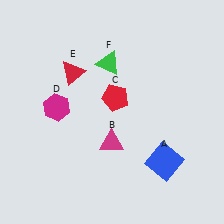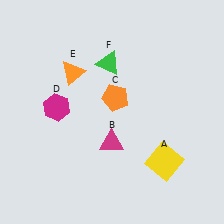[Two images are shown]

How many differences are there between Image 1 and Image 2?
There are 3 differences between the two images.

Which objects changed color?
A changed from blue to yellow. C changed from red to orange. E changed from red to orange.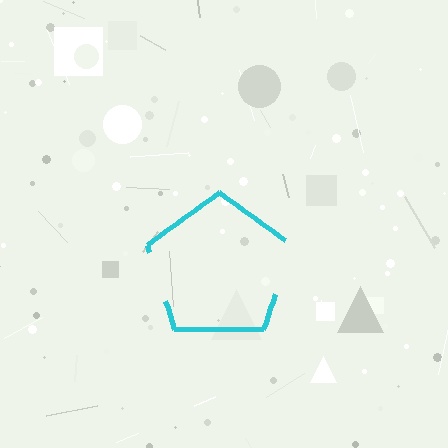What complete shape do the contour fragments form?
The contour fragments form a pentagon.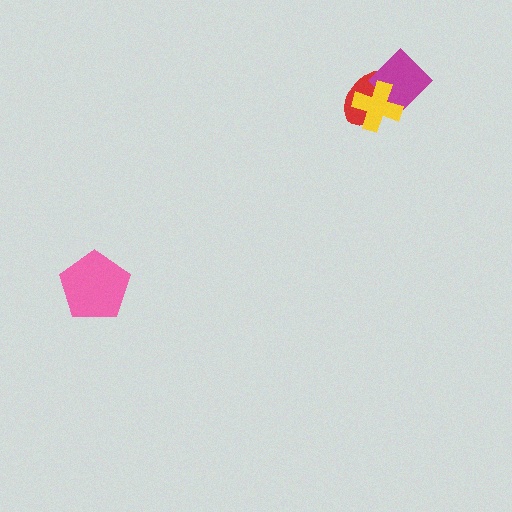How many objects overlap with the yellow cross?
2 objects overlap with the yellow cross.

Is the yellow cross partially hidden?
No, no other shape covers it.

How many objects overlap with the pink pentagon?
0 objects overlap with the pink pentagon.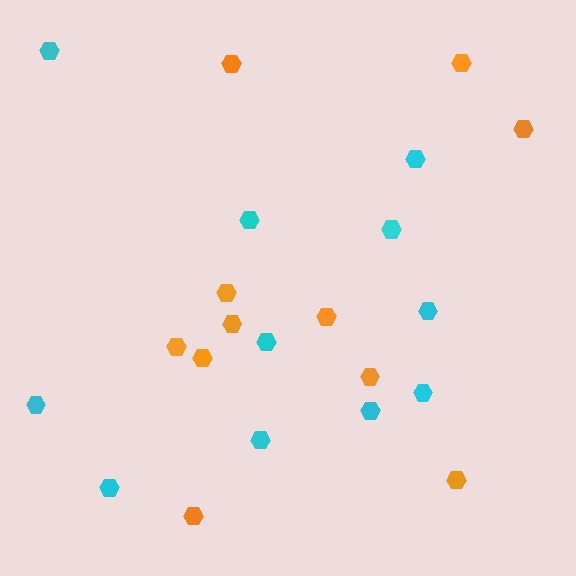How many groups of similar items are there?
There are 2 groups: one group of cyan hexagons (11) and one group of orange hexagons (11).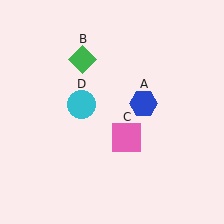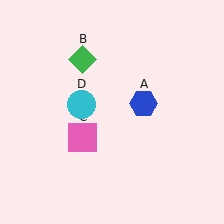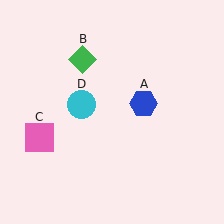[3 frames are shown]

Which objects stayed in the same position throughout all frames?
Blue hexagon (object A) and green diamond (object B) and cyan circle (object D) remained stationary.